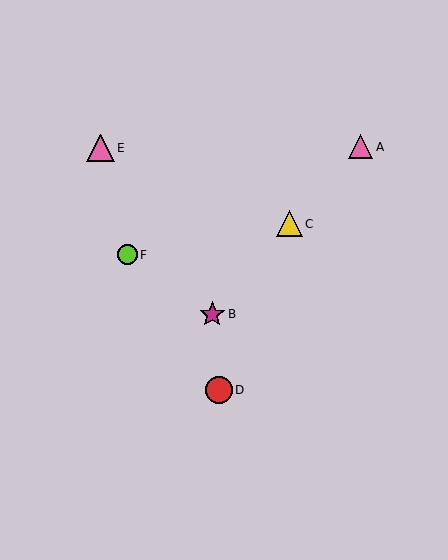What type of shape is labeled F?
Shape F is a lime circle.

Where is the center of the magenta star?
The center of the magenta star is at (212, 314).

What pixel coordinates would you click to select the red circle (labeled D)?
Click at (219, 390) to select the red circle D.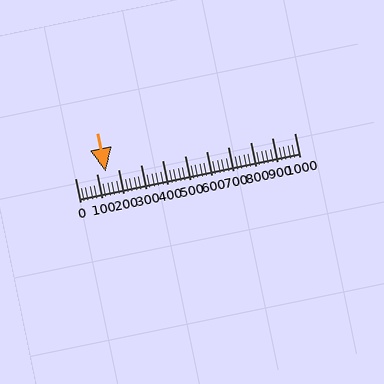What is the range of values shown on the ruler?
The ruler shows values from 0 to 1000.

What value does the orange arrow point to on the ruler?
The orange arrow points to approximately 140.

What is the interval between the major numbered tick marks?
The major tick marks are spaced 100 units apart.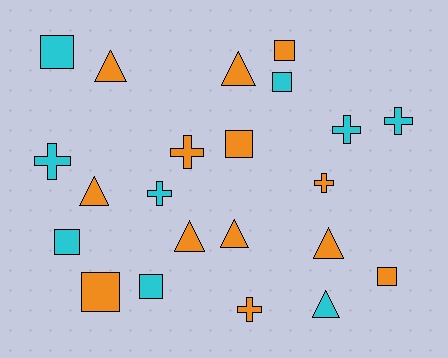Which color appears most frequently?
Orange, with 13 objects.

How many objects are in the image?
There are 22 objects.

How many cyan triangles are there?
There is 1 cyan triangle.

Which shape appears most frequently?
Square, with 8 objects.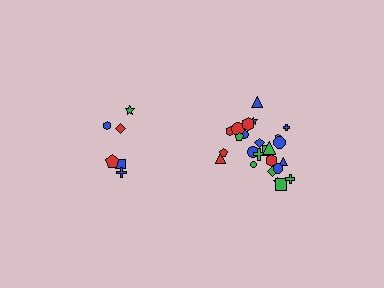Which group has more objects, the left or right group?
The right group.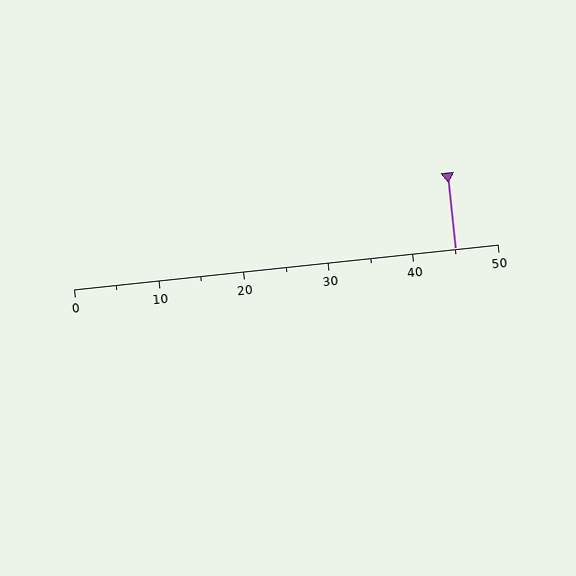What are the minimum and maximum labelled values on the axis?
The axis runs from 0 to 50.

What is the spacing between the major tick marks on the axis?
The major ticks are spaced 10 apart.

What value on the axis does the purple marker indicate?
The marker indicates approximately 45.